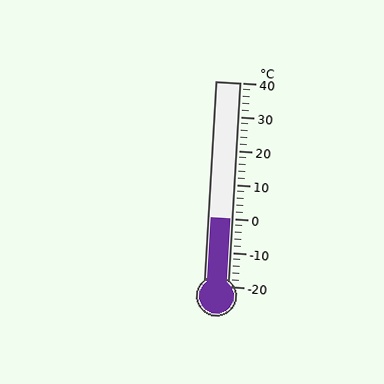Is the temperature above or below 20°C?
The temperature is below 20°C.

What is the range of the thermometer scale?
The thermometer scale ranges from -20°C to 40°C.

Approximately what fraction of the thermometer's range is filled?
The thermometer is filled to approximately 35% of its range.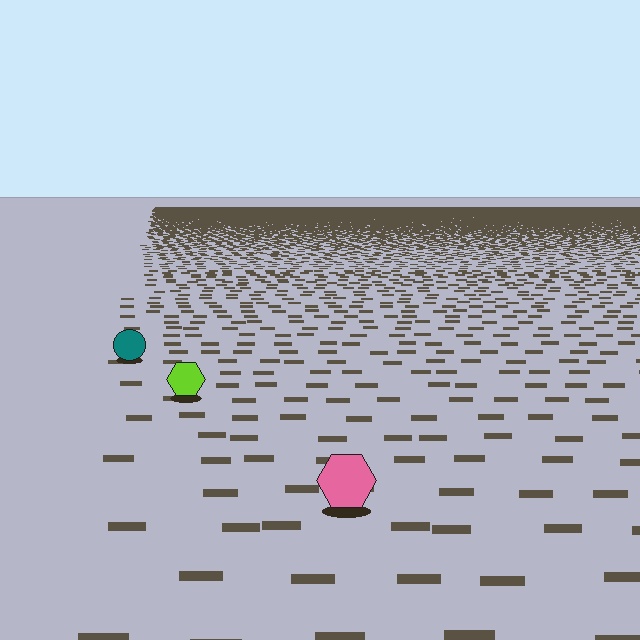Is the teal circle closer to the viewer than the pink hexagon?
No. The pink hexagon is closer — you can tell from the texture gradient: the ground texture is coarser near it.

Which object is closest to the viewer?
The pink hexagon is closest. The texture marks near it are larger and more spread out.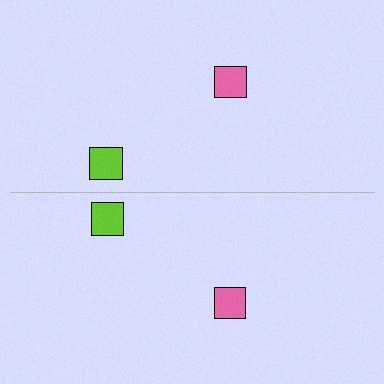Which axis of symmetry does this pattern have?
The pattern has a horizontal axis of symmetry running through the center of the image.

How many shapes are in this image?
There are 4 shapes in this image.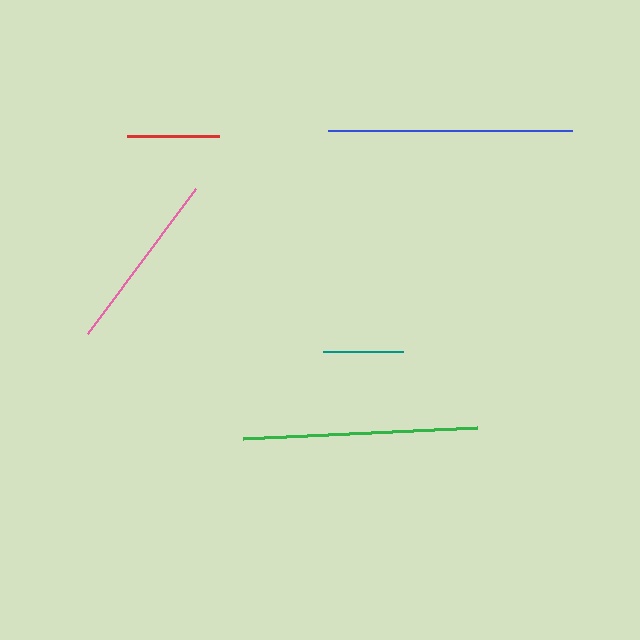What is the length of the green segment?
The green segment is approximately 235 pixels long.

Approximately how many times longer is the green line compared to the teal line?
The green line is approximately 2.9 times the length of the teal line.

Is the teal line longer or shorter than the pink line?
The pink line is longer than the teal line.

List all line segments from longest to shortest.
From longest to shortest: blue, green, pink, red, teal.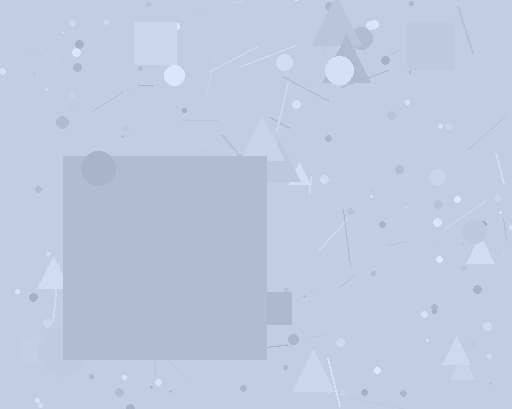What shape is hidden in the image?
A square is hidden in the image.